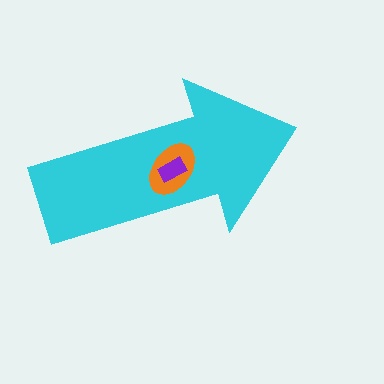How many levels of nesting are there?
3.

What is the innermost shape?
The purple rectangle.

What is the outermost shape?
The cyan arrow.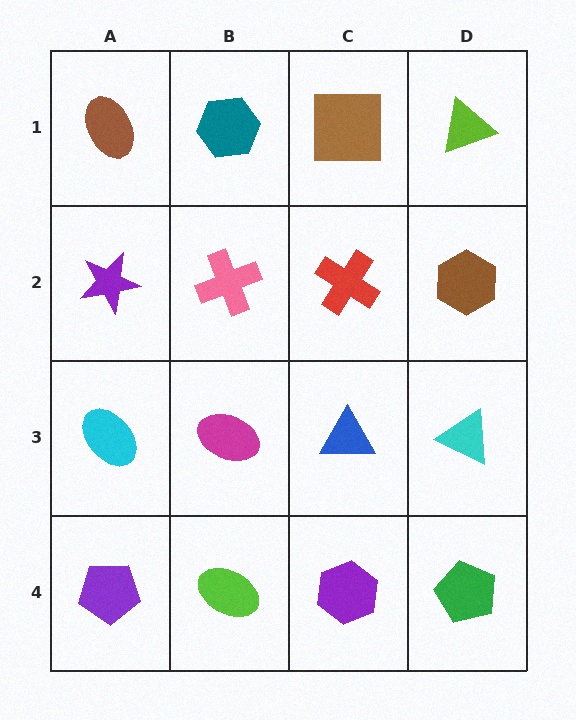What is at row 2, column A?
A purple star.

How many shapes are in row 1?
4 shapes.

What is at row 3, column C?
A blue triangle.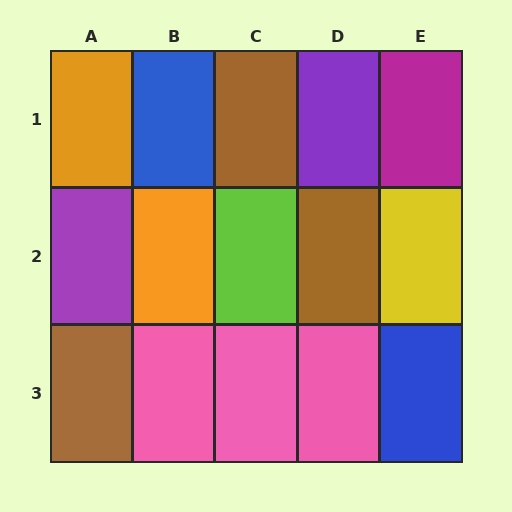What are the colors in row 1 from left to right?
Orange, blue, brown, purple, magenta.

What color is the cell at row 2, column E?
Yellow.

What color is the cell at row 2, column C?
Lime.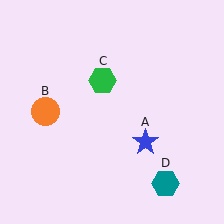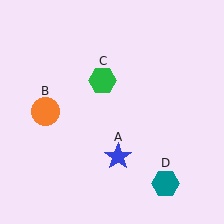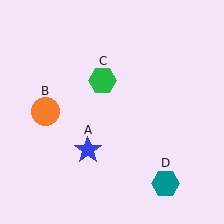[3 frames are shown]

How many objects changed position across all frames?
1 object changed position: blue star (object A).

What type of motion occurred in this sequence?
The blue star (object A) rotated clockwise around the center of the scene.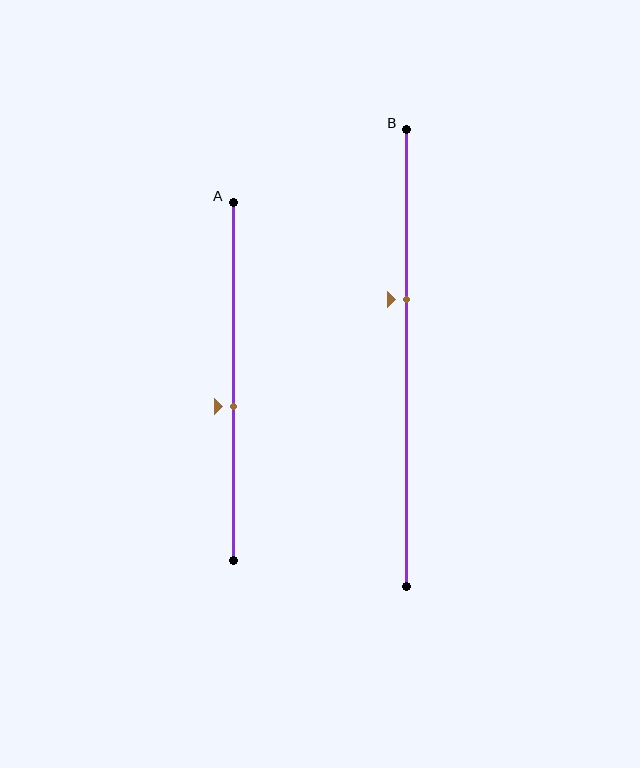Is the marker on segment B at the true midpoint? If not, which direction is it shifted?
No, the marker on segment B is shifted upward by about 13% of the segment length.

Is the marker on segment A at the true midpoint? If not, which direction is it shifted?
No, the marker on segment A is shifted downward by about 7% of the segment length.